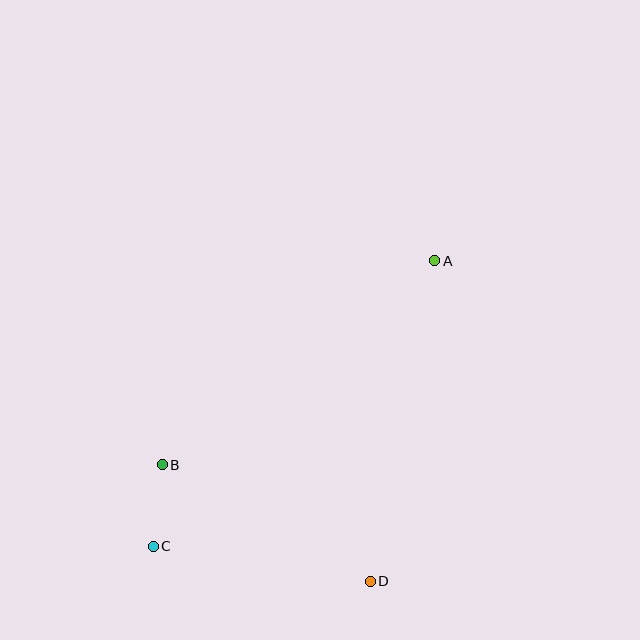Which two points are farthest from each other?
Points A and C are farthest from each other.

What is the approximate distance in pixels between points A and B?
The distance between A and B is approximately 341 pixels.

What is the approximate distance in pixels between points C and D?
The distance between C and D is approximately 220 pixels.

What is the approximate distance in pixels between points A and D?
The distance between A and D is approximately 327 pixels.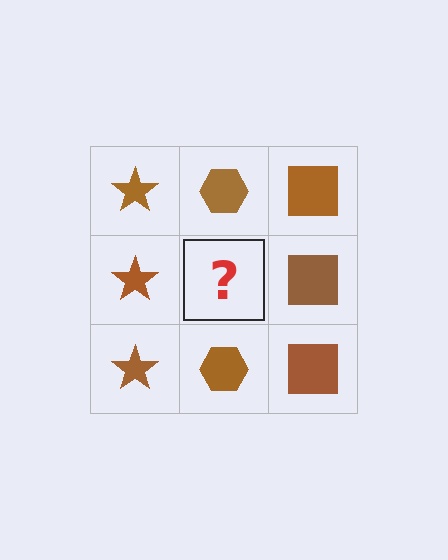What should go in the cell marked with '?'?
The missing cell should contain a brown hexagon.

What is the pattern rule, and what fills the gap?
The rule is that each column has a consistent shape. The gap should be filled with a brown hexagon.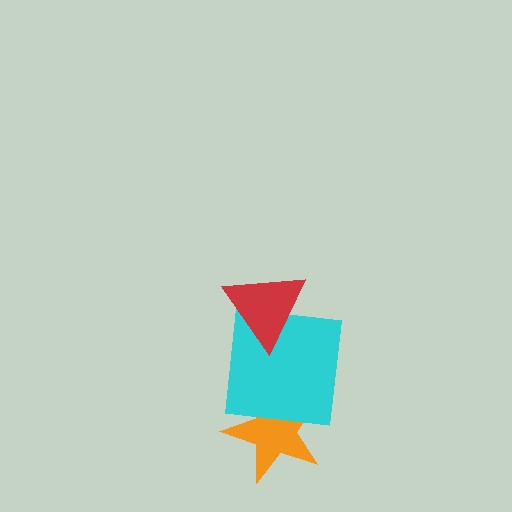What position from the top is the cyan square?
The cyan square is 2nd from the top.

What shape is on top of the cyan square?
The red triangle is on top of the cyan square.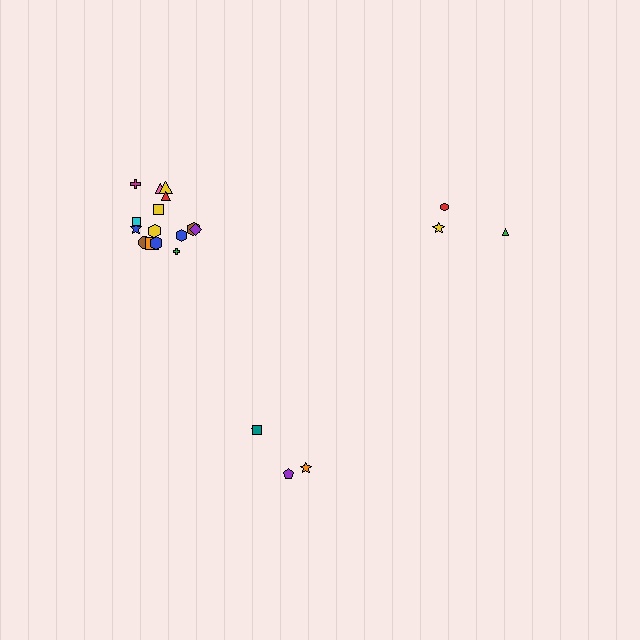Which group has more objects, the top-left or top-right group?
The top-left group.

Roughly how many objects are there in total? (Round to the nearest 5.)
Roughly 20 objects in total.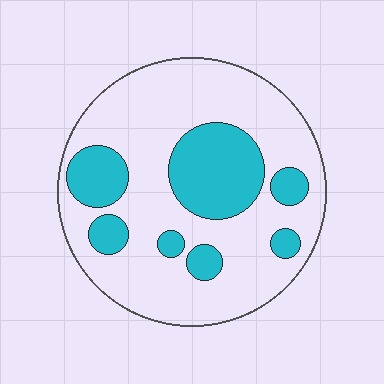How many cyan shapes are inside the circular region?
7.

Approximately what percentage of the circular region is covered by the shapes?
Approximately 25%.